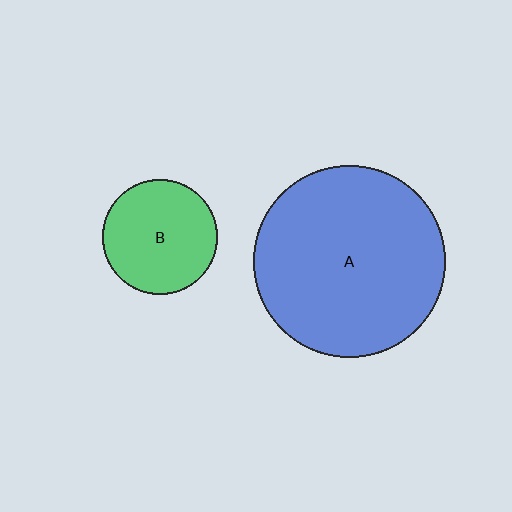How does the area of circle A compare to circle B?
Approximately 2.8 times.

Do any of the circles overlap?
No, none of the circles overlap.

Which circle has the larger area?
Circle A (blue).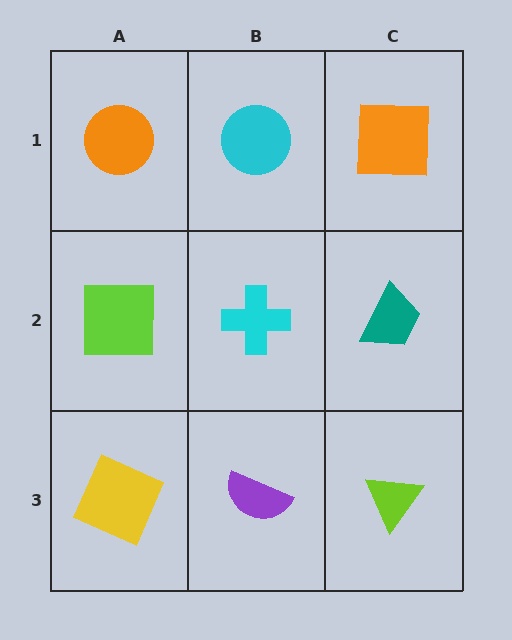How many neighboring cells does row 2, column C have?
3.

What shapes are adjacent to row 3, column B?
A cyan cross (row 2, column B), a yellow square (row 3, column A), a lime triangle (row 3, column C).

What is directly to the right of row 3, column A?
A purple semicircle.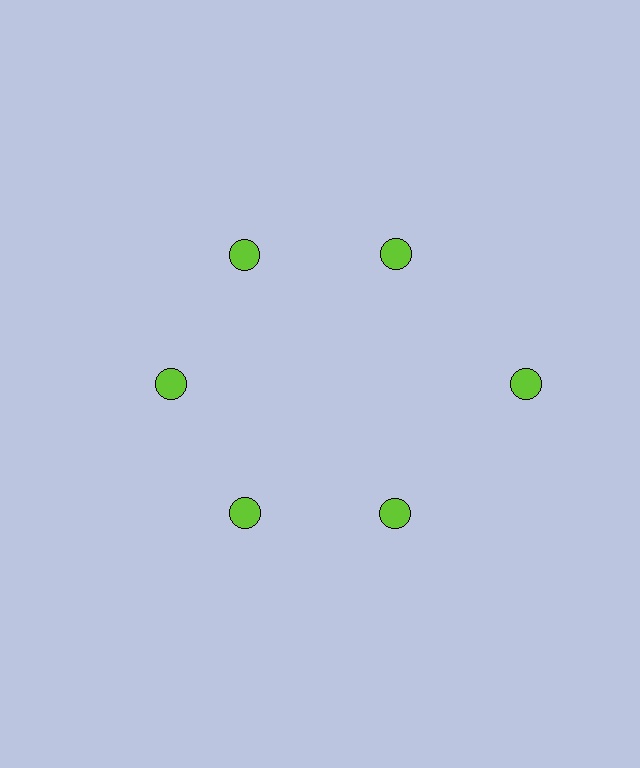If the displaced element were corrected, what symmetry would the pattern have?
It would have 6-fold rotational symmetry — the pattern would map onto itself every 60 degrees.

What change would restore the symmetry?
The symmetry would be restored by moving it inward, back onto the ring so that all 6 circles sit at equal angles and equal distance from the center.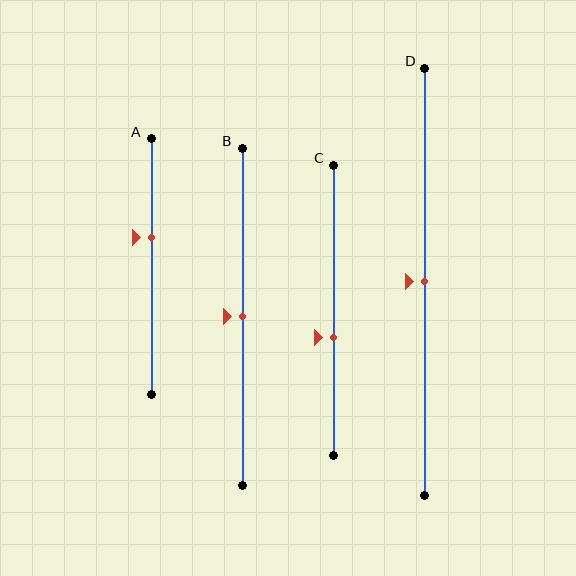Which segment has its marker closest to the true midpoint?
Segment B has its marker closest to the true midpoint.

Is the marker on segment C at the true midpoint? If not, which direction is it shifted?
No, the marker on segment C is shifted downward by about 9% of the segment length.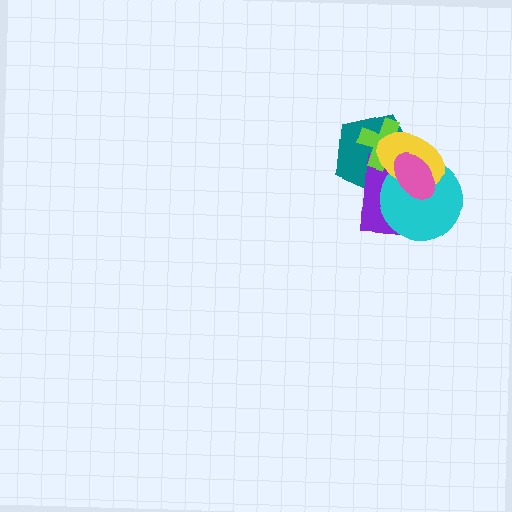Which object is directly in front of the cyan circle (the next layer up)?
The yellow ellipse is directly in front of the cyan circle.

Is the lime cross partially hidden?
Yes, it is partially covered by another shape.